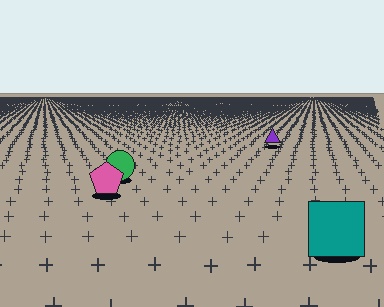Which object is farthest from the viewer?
The purple triangle is farthest from the viewer. It appears smaller and the ground texture around it is denser.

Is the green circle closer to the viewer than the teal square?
No. The teal square is closer — you can tell from the texture gradient: the ground texture is coarser near it.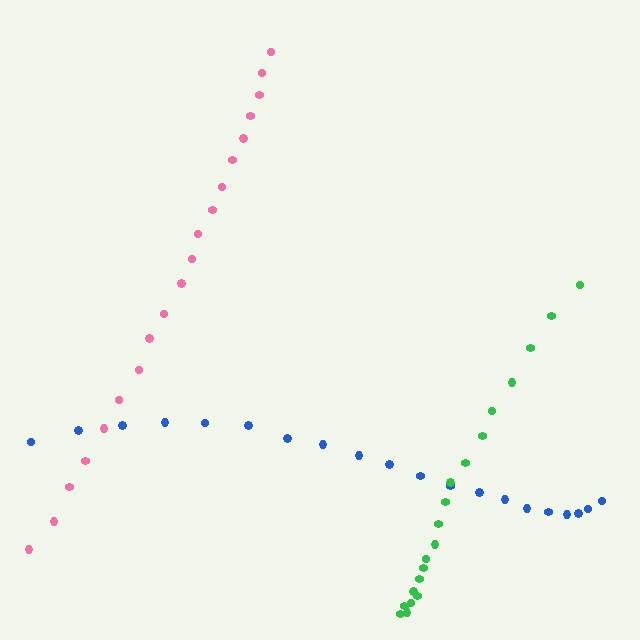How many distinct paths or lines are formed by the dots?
There are 3 distinct paths.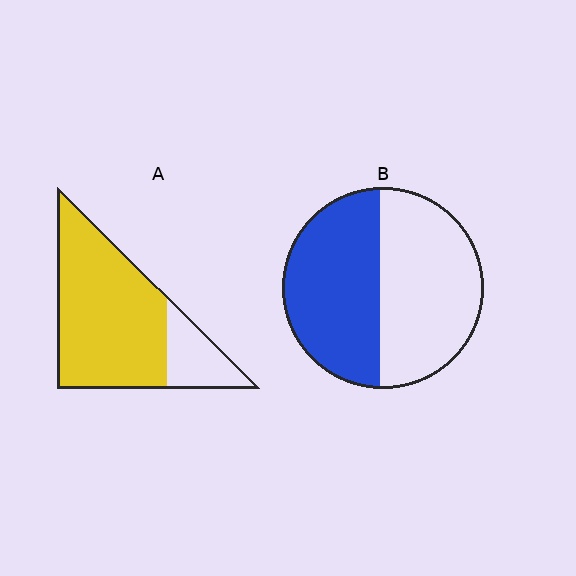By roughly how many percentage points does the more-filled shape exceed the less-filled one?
By roughly 30 percentage points (A over B).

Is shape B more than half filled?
Roughly half.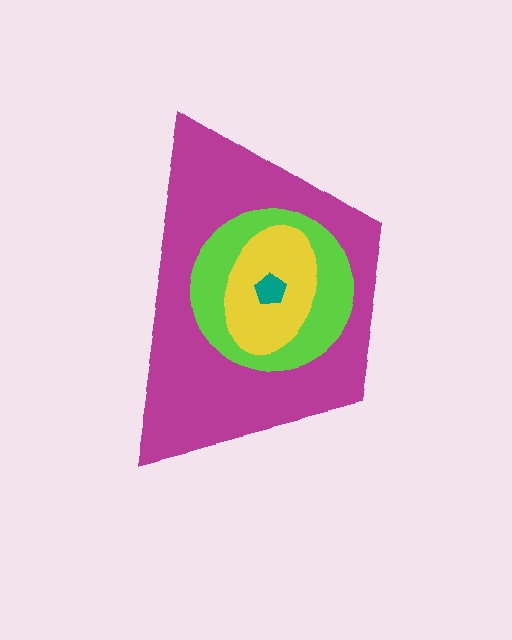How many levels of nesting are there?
4.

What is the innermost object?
The teal pentagon.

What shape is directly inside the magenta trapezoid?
The lime circle.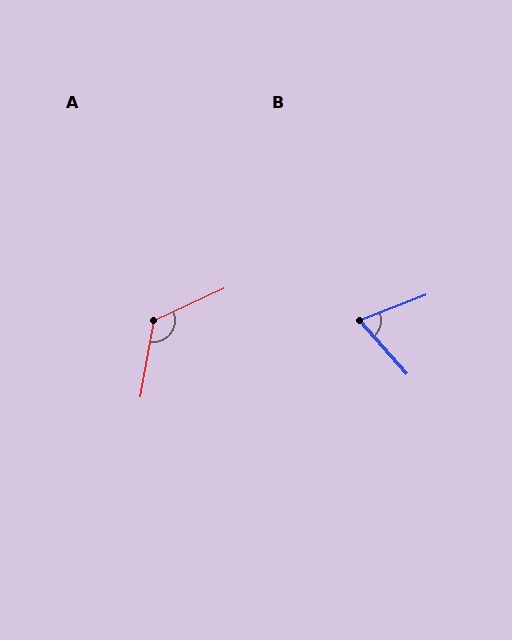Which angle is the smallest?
B, at approximately 69 degrees.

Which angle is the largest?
A, at approximately 125 degrees.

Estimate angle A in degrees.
Approximately 125 degrees.